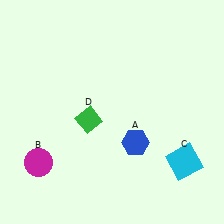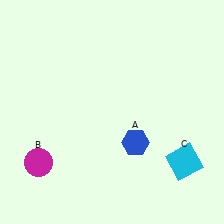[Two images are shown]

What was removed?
The green diamond (D) was removed in Image 2.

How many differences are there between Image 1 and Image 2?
There is 1 difference between the two images.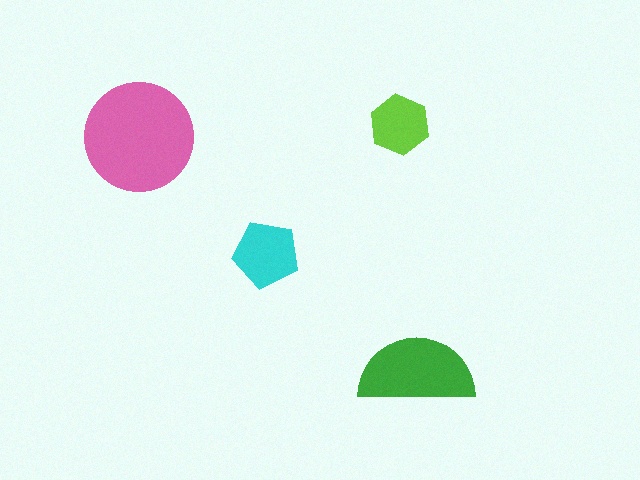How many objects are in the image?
There are 4 objects in the image.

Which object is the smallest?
The lime hexagon.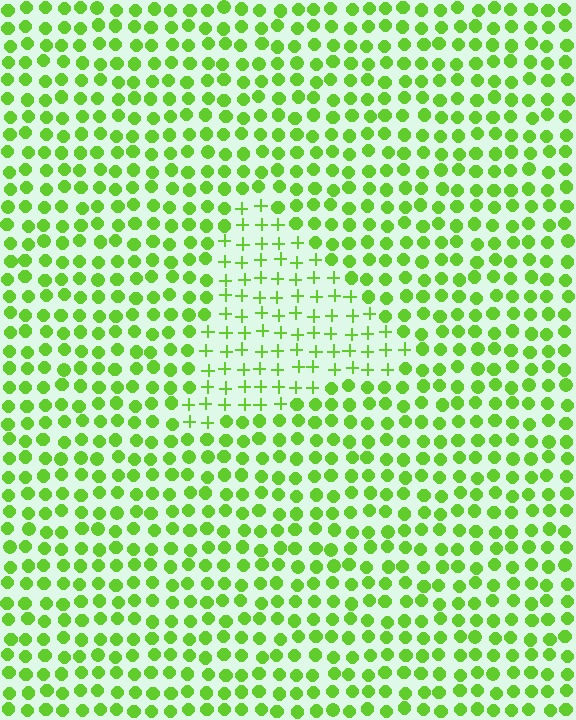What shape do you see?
I see a triangle.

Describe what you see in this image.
The image is filled with small lime elements arranged in a uniform grid. A triangle-shaped region contains plus signs, while the surrounding area contains circles. The boundary is defined purely by the change in element shape.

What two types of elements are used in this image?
The image uses plus signs inside the triangle region and circles outside it.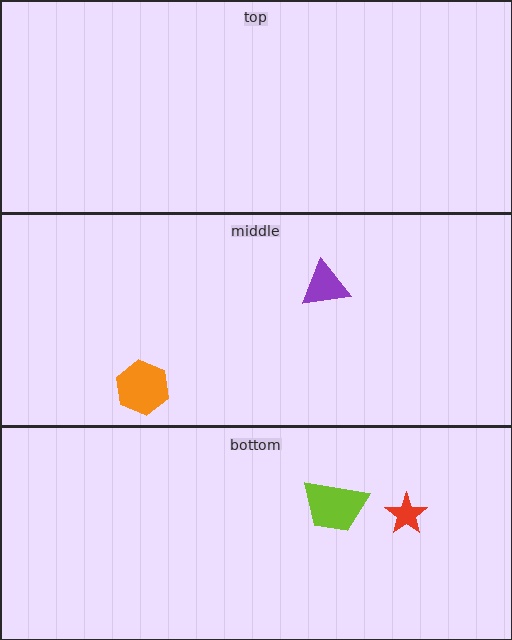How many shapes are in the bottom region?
2.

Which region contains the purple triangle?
The middle region.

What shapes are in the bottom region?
The red star, the lime trapezoid.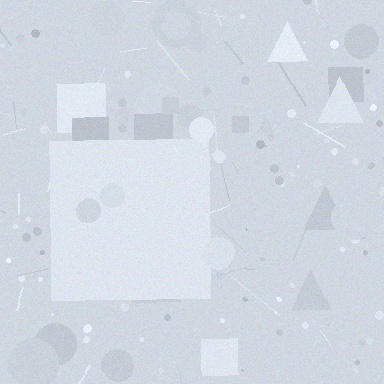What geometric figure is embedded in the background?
A square is embedded in the background.